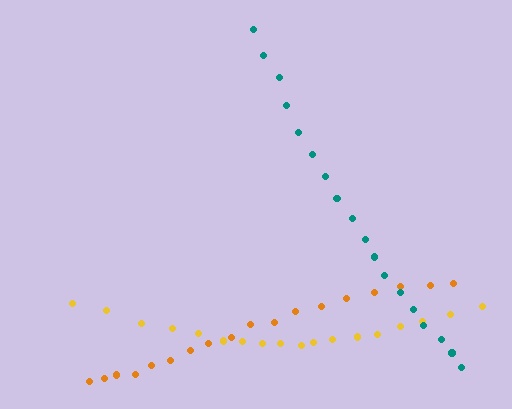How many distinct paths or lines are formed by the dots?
There are 3 distinct paths.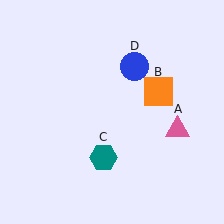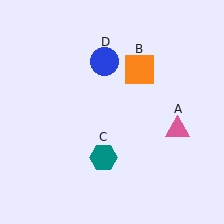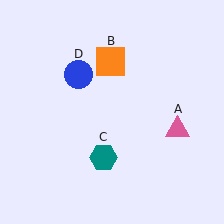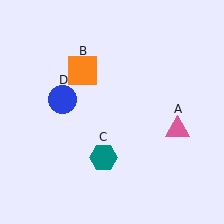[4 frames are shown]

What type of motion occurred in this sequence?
The orange square (object B), blue circle (object D) rotated counterclockwise around the center of the scene.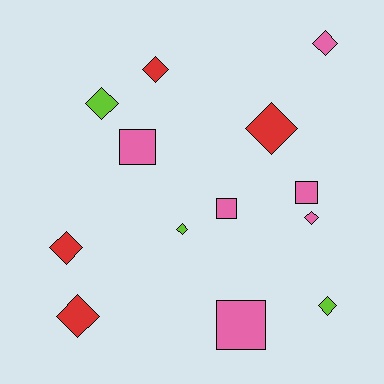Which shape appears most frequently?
Diamond, with 9 objects.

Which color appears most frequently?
Pink, with 6 objects.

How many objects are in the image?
There are 13 objects.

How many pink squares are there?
There are 4 pink squares.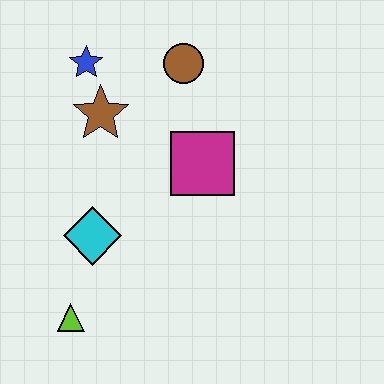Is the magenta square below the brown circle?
Yes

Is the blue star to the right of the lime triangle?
Yes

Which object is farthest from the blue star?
The lime triangle is farthest from the blue star.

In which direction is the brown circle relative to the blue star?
The brown circle is to the right of the blue star.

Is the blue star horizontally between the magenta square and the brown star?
No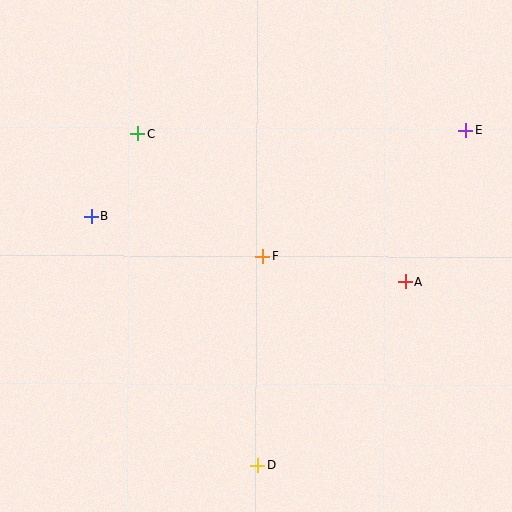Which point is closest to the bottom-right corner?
Point A is closest to the bottom-right corner.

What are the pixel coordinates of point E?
Point E is at (466, 130).